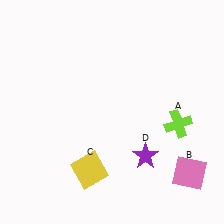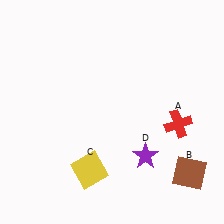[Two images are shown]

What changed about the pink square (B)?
In Image 1, B is pink. In Image 2, it changed to brown.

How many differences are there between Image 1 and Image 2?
There are 2 differences between the two images.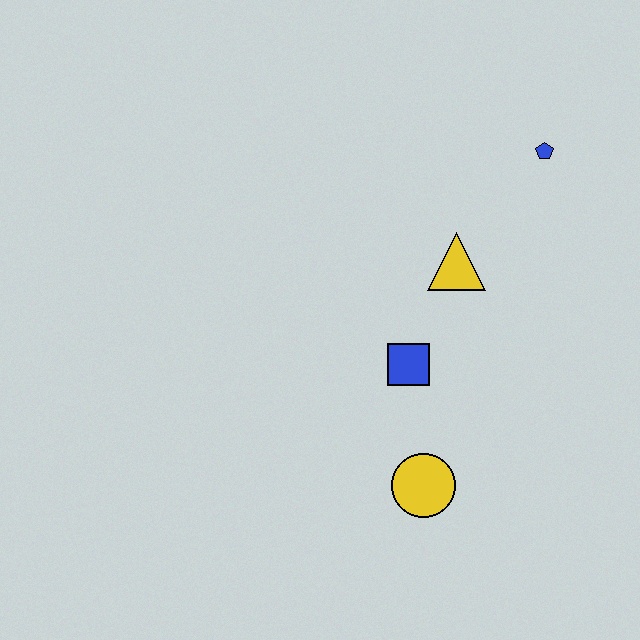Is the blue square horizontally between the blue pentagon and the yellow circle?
No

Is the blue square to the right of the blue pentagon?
No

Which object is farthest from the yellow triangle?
The yellow circle is farthest from the yellow triangle.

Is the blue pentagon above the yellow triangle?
Yes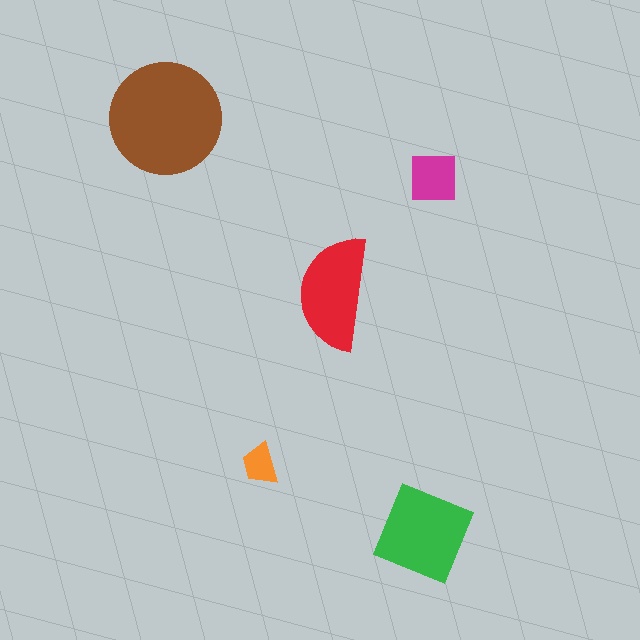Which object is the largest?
The brown circle.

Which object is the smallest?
The orange trapezoid.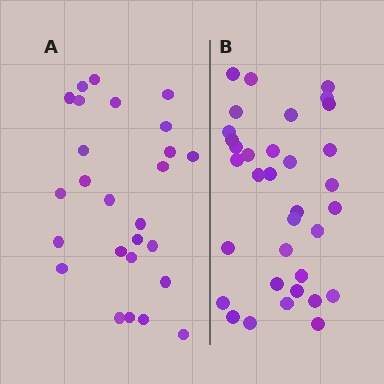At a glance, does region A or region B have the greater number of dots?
Region B (the right region) has more dots.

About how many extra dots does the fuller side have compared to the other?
Region B has roughly 8 or so more dots than region A.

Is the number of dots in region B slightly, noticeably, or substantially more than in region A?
Region B has noticeably more, but not dramatically so. The ratio is roughly 1.3 to 1.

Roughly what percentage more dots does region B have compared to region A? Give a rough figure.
About 30% more.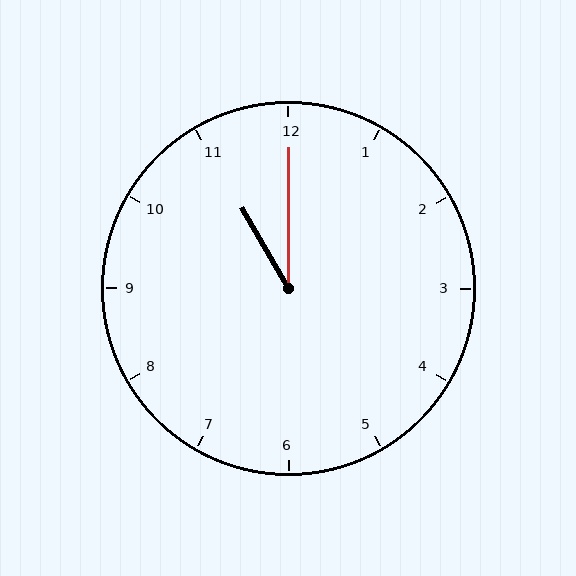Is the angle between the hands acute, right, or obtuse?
It is acute.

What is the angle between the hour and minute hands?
Approximately 30 degrees.